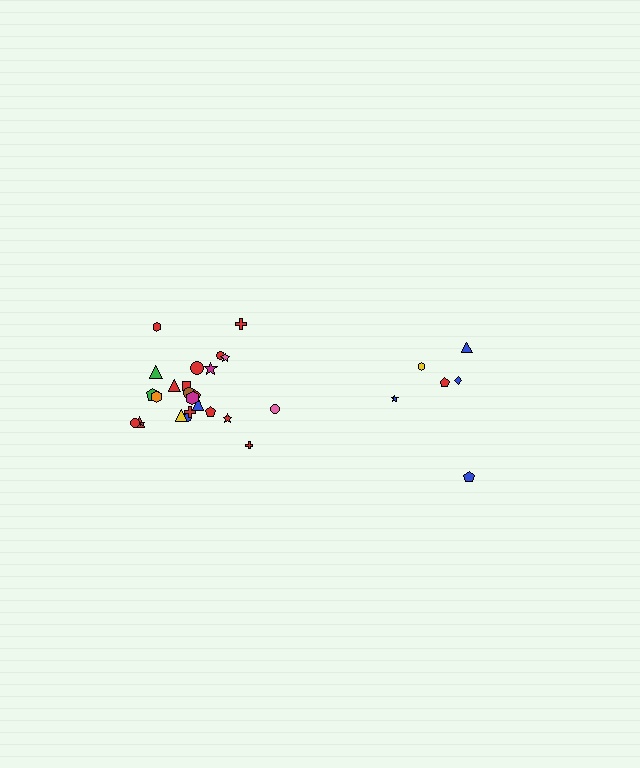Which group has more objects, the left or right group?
The left group.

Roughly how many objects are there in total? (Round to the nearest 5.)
Roughly 30 objects in total.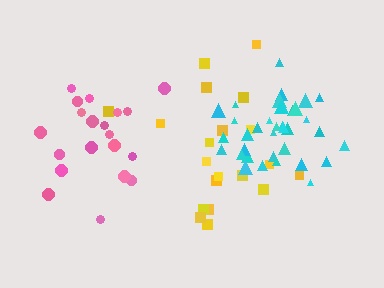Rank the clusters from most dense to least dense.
cyan, pink, yellow.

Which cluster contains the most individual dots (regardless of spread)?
Cyan (35).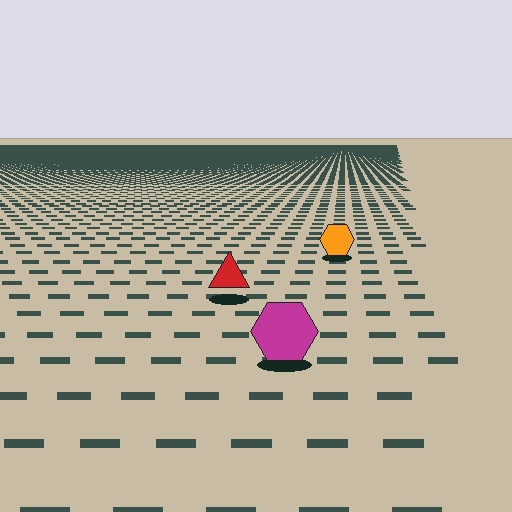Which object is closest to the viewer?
The magenta hexagon is closest. The texture marks near it are larger and more spread out.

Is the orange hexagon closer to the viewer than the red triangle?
No. The red triangle is closer — you can tell from the texture gradient: the ground texture is coarser near it.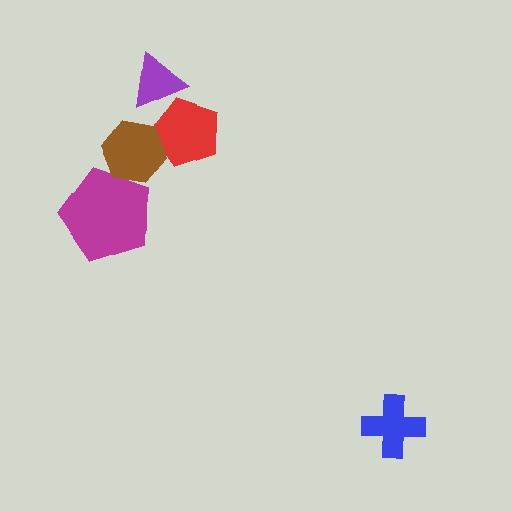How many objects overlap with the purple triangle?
1 object overlaps with the purple triangle.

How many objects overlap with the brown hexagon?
2 objects overlap with the brown hexagon.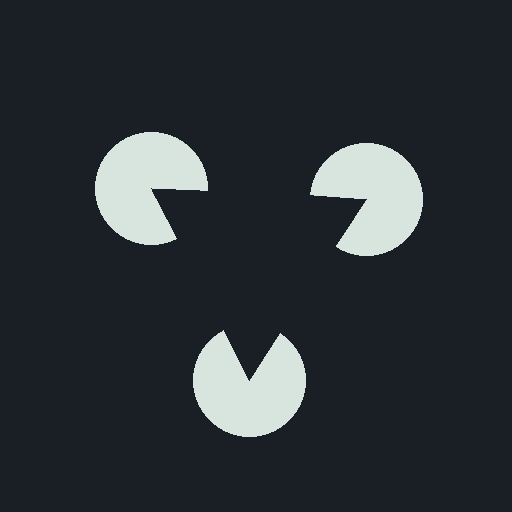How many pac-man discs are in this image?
There are 3 — one at each vertex of the illusory triangle.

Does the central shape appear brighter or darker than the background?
It typically appears slightly darker than the background, even though no actual brightness change is drawn.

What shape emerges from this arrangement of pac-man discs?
An illusory triangle — its edges are inferred from the aligned wedge cuts in the pac-man discs, not physically drawn.